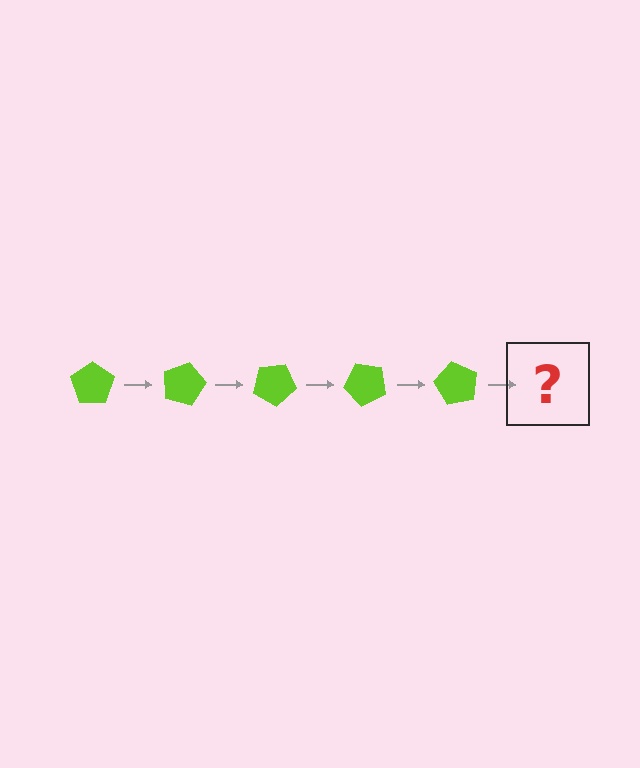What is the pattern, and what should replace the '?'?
The pattern is that the pentagon rotates 15 degrees each step. The '?' should be a lime pentagon rotated 75 degrees.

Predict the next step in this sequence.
The next step is a lime pentagon rotated 75 degrees.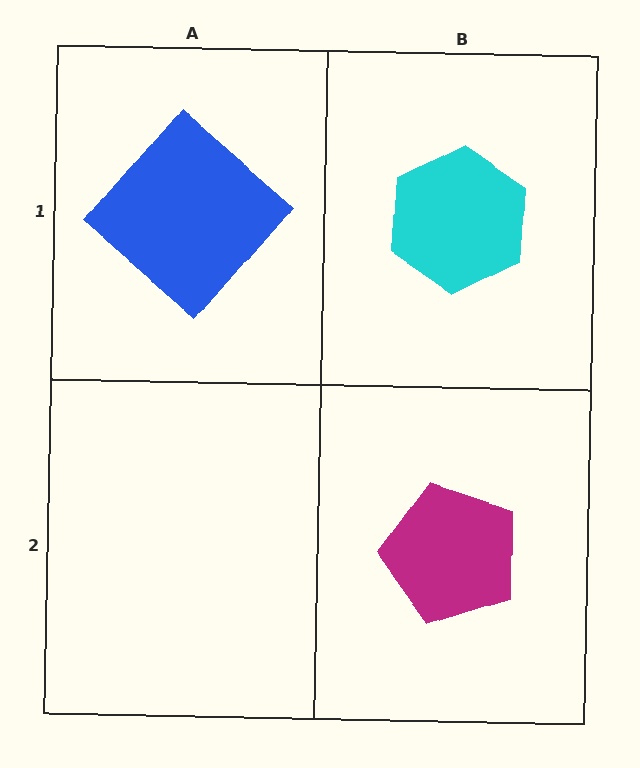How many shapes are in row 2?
1 shape.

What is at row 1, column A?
A blue diamond.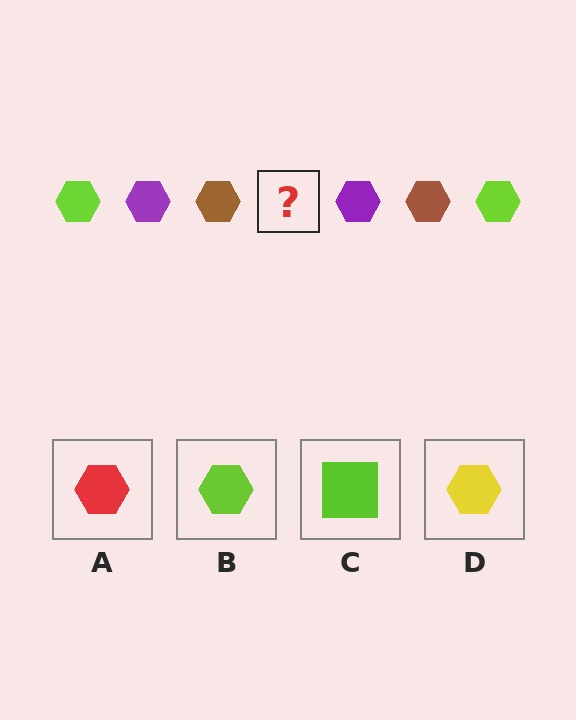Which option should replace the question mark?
Option B.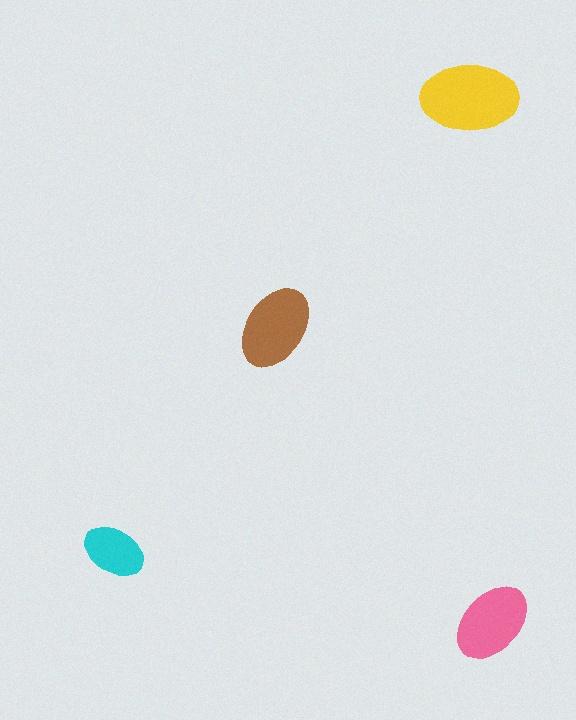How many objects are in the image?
There are 4 objects in the image.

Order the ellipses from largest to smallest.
the yellow one, the brown one, the pink one, the cyan one.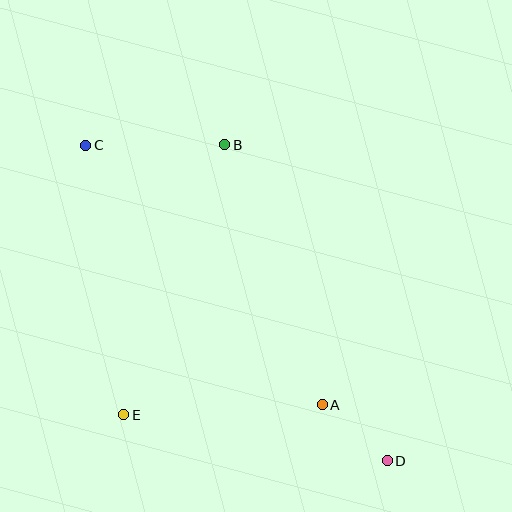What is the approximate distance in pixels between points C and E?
The distance between C and E is approximately 272 pixels.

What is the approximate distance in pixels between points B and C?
The distance between B and C is approximately 139 pixels.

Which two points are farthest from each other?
Points C and D are farthest from each other.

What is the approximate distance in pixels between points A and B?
The distance between A and B is approximately 277 pixels.